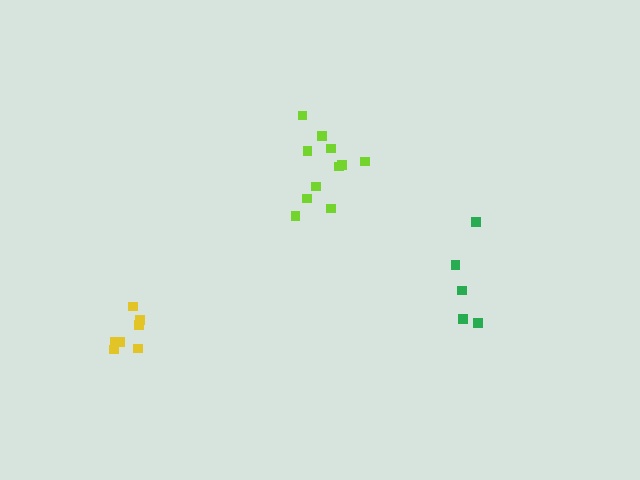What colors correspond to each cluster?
The clusters are colored: green, lime, yellow.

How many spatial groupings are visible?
There are 3 spatial groupings.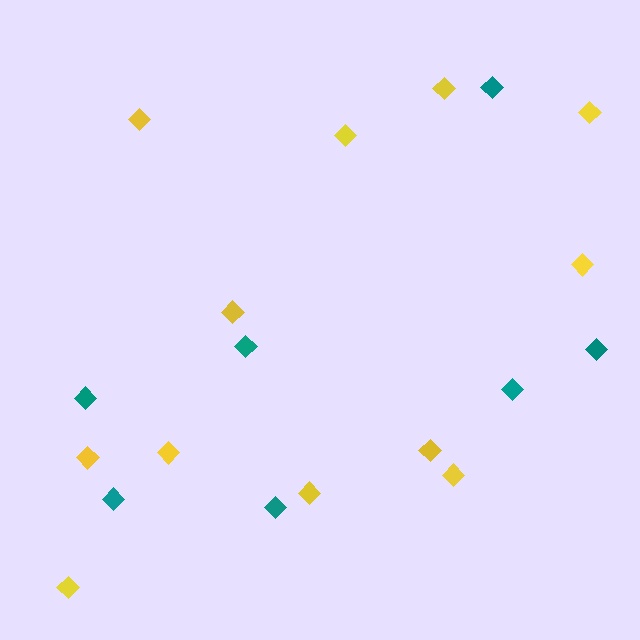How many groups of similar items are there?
There are 2 groups: one group of teal diamonds (7) and one group of yellow diamonds (12).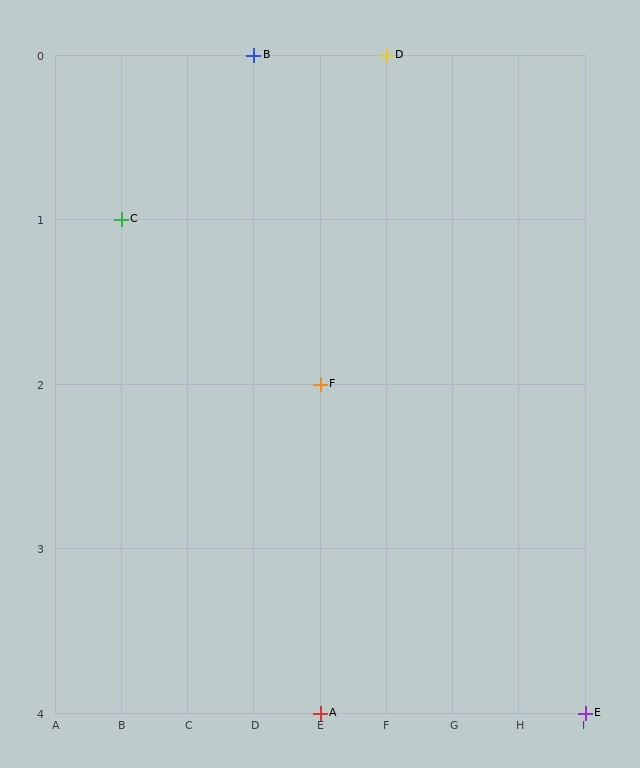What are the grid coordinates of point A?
Point A is at grid coordinates (E, 4).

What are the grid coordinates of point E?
Point E is at grid coordinates (I, 4).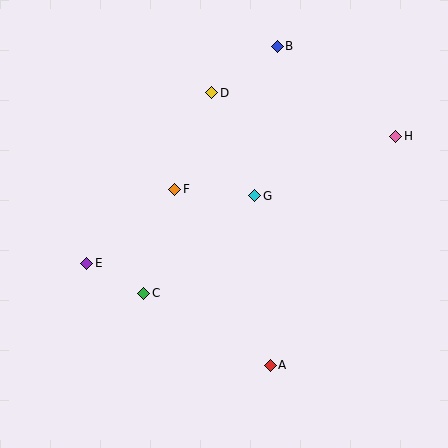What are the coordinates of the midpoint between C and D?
The midpoint between C and D is at (178, 193).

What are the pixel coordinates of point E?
Point E is at (87, 263).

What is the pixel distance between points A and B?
The distance between A and B is 319 pixels.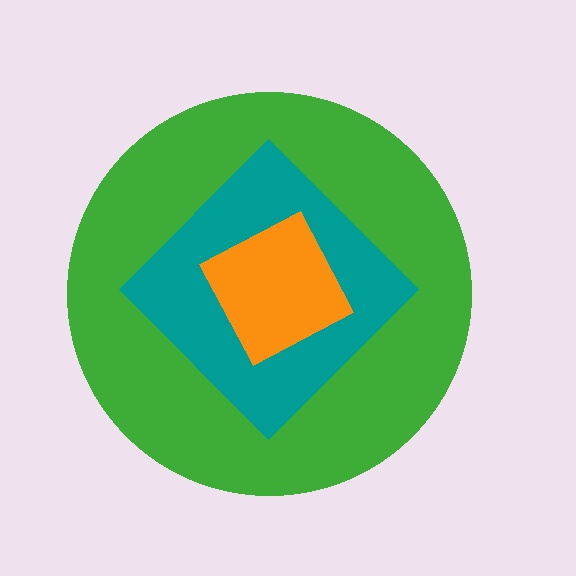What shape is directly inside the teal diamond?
The orange square.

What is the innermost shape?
The orange square.